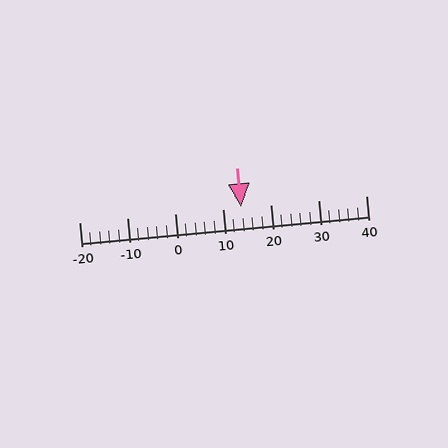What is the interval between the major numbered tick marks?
The major tick marks are spaced 10 units apart.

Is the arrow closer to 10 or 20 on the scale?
The arrow is closer to 10.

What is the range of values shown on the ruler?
The ruler shows values from -20 to 40.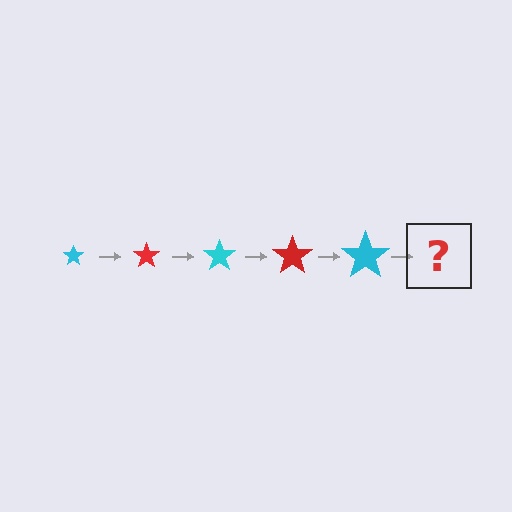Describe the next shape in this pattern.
It should be a red star, larger than the previous one.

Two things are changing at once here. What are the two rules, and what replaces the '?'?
The two rules are that the star grows larger each step and the color cycles through cyan and red. The '?' should be a red star, larger than the previous one.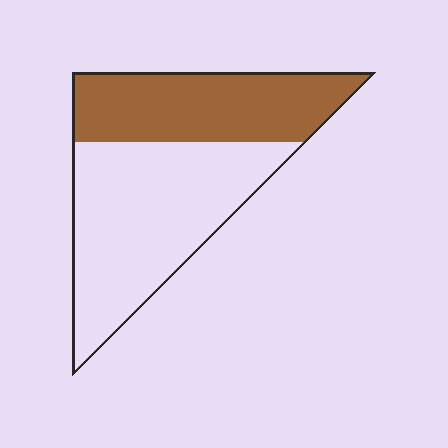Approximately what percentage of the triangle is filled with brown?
Approximately 40%.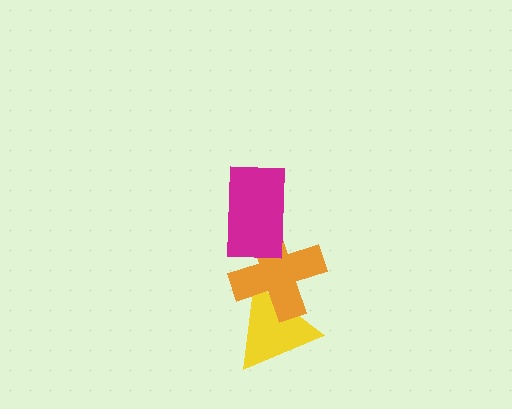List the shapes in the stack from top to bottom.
From top to bottom: the magenta rectangle, the orange cross, the yellow triangle.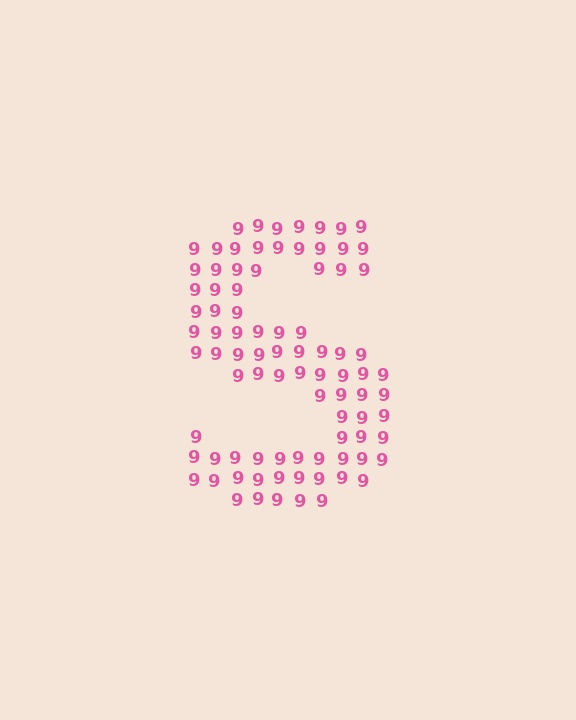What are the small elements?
The small elements are digit 9's.